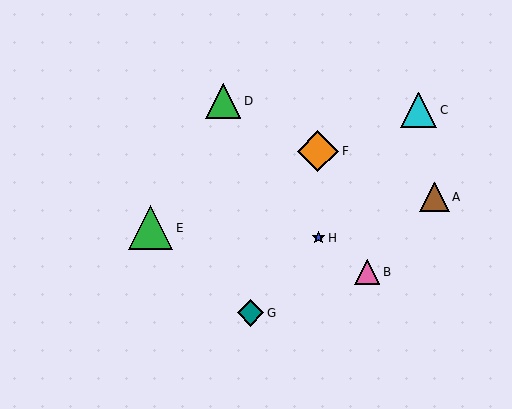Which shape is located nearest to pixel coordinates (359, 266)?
The pink triangle (labeled B) at (367, 272) is nearest to that location.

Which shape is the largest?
The green triangle (labeled E) is the largest.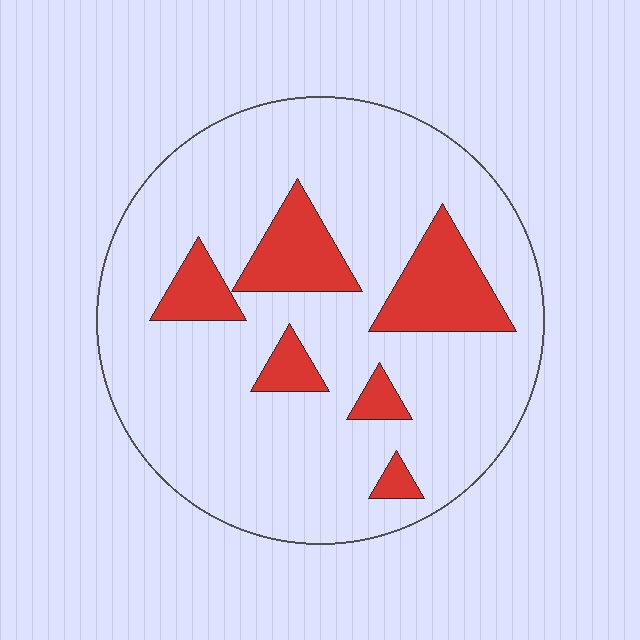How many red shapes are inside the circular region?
6.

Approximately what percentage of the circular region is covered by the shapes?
Approximately 15%.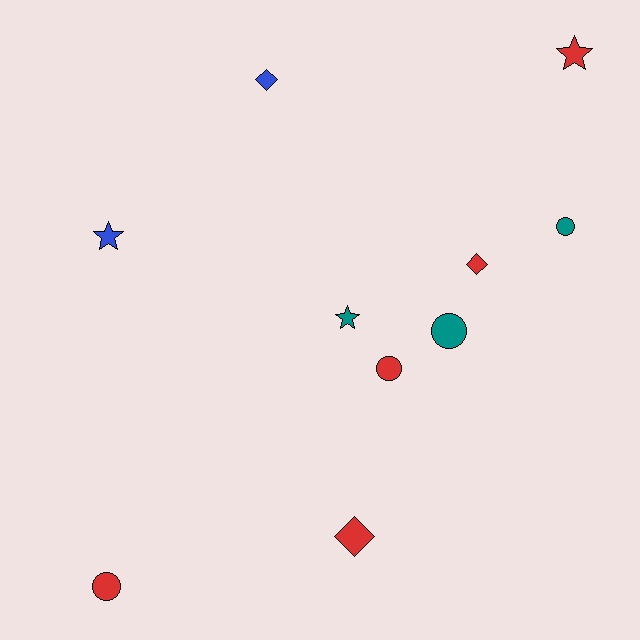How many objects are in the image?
There are 10 objects.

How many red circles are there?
There are 2 red circles.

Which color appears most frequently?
Red, with 5 objects.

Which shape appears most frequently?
Circle, with 4 objects.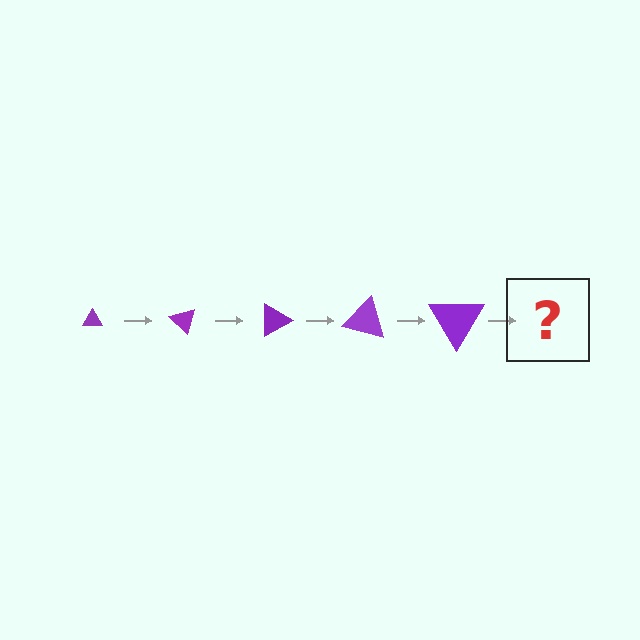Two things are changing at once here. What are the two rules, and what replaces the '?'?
The two rules are that the triangle grows larger each step and it rotates 45 degrees each step. The '?' should be a triangle, larger than the previous one and rotated 225 degrees from the start.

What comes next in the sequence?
The next element should be a triangle, larger than the previous one and rotated 225 degrees from the start.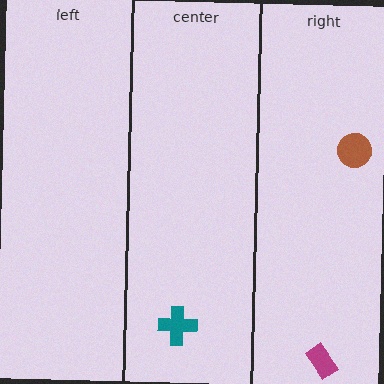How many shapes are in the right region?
2.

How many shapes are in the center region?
1.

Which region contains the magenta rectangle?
The right region.